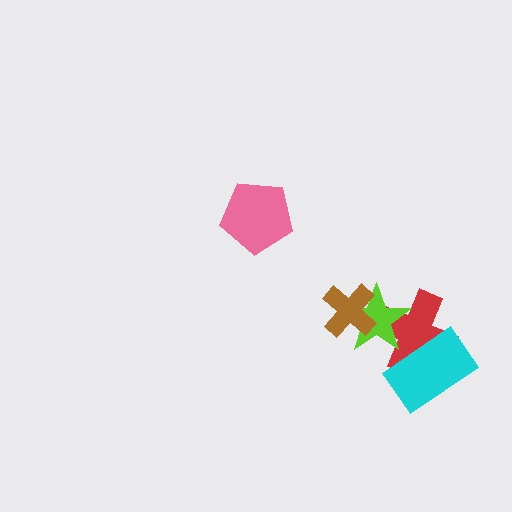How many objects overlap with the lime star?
2 objects overlap with the lime star.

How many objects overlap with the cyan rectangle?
1 object overlaps with the cyan rectangle.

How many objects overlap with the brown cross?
1 object overlaps with the brown cross.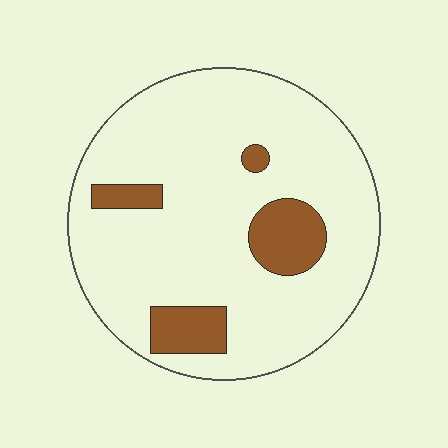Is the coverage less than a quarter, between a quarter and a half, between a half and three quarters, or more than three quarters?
Less than a quarter.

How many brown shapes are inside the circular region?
4.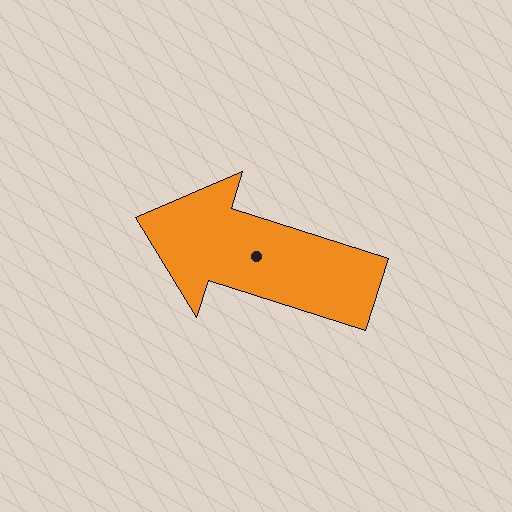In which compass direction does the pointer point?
West.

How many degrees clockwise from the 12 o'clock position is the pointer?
Approximately 288 degrees.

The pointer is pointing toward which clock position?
Roughly 10 o'clock.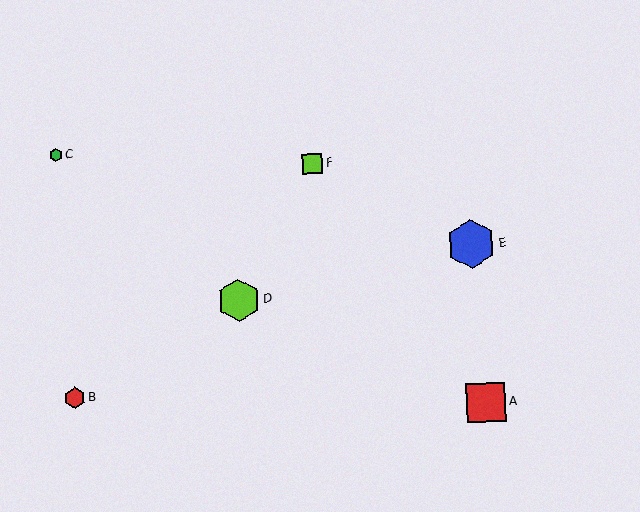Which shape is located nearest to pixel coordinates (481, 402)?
The red square (labeled A) at (486, 403) is nearest to that location.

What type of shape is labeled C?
Shape C is a green hexagon.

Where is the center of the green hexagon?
The center of the green hexagon is at (56, 155).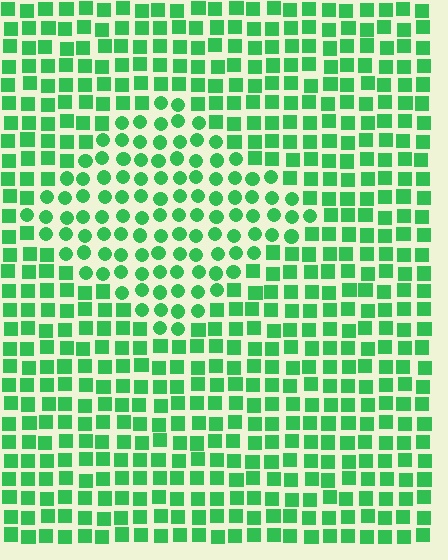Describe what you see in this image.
The image is filled with small green elements arranged in a uniform grid. A diamond-shaped region contains circles, while the surrounding area contains squares. The boundary is defined purely by the change in element shape.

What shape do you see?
I see a diamond.